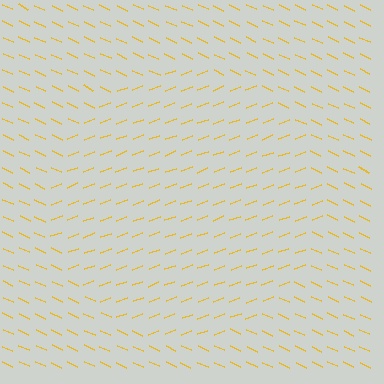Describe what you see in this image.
The image is filled with small yellow line segments. A circle region in the image has lines oriented differently from the surrounding lines, creating a visible texture boundary.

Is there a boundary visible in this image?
Yes, there is a texture boundary formed by a change in line orientation.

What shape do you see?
I see a circle.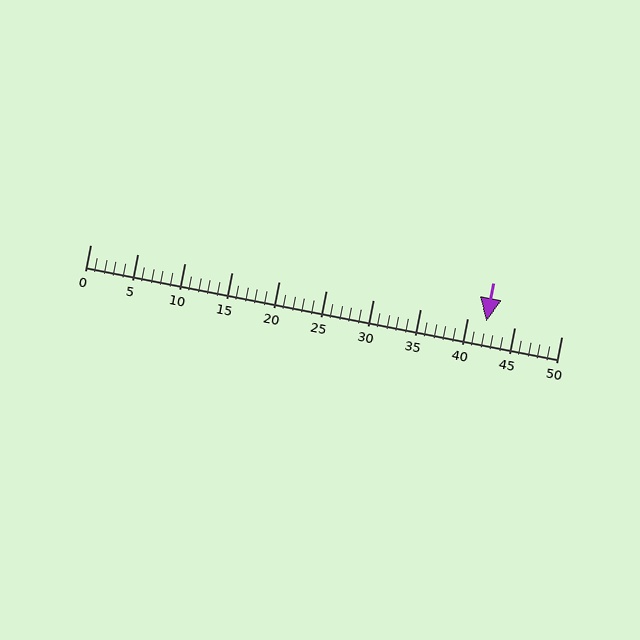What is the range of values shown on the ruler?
The ruler shows values from 0 to 50.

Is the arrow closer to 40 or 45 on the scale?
The arrow is closer to 40.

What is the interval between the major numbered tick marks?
The major tick marks are spaced 5 units apart.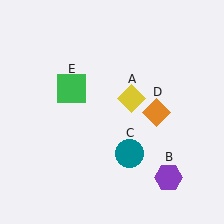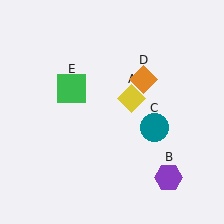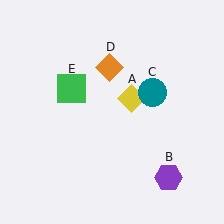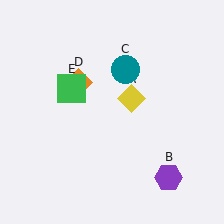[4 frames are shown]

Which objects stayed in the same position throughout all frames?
Yellow diamond (object A) and purple hexagon (object B) and green square (object E) remained stationary.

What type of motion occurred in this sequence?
The teal circle (object C), orange diamond (object D) rotated counterclockwise around the center of the scene.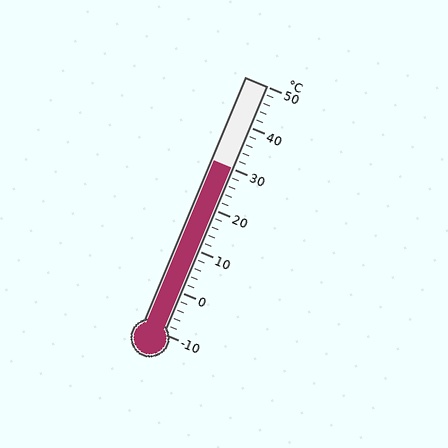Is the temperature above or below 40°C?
The temperature is below 40°C.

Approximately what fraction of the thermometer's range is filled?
The thermometer is filled to approximately 65% of its range.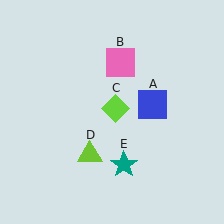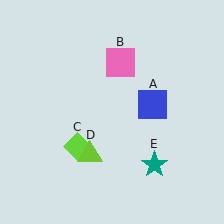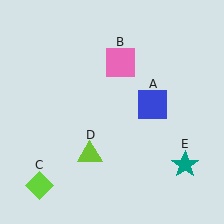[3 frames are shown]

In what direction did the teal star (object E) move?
The teal star (object E) moved right.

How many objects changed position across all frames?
2 objects changed position: lime diamond (object C), teal star (object E).